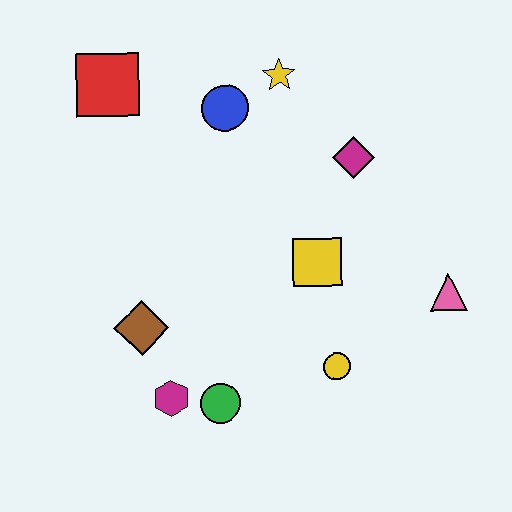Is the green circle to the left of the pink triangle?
Yes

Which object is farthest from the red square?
The pink triangle is farthest from the red square.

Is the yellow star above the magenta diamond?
Yes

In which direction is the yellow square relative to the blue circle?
The yellow square is below the blue circle.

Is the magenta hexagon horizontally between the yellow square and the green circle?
No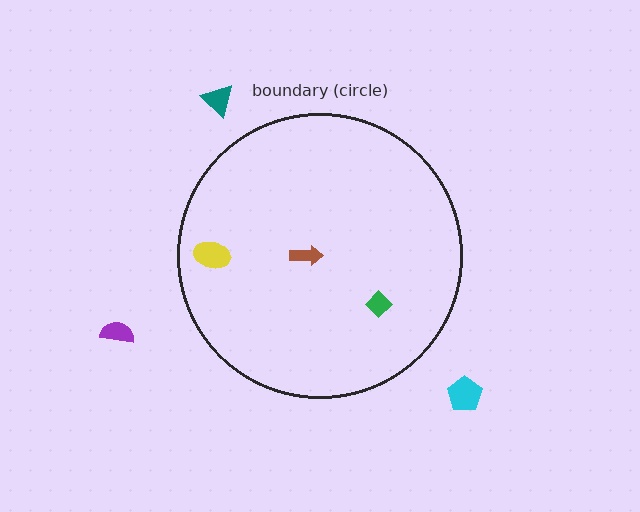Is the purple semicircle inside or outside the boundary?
Outside.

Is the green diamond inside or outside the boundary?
Inside.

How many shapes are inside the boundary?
3 inside, 3 outside.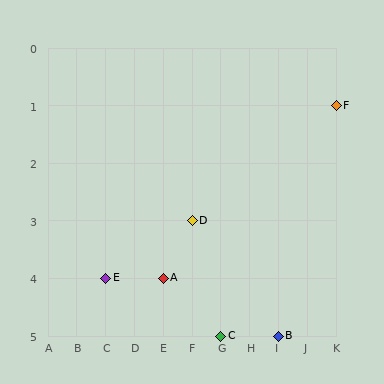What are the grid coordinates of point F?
Point F is at grid coordinates (K, 1).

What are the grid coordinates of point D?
Point D is at grid coordinates (F, 3).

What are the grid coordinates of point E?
Point E is at grid coordinates (C, 4).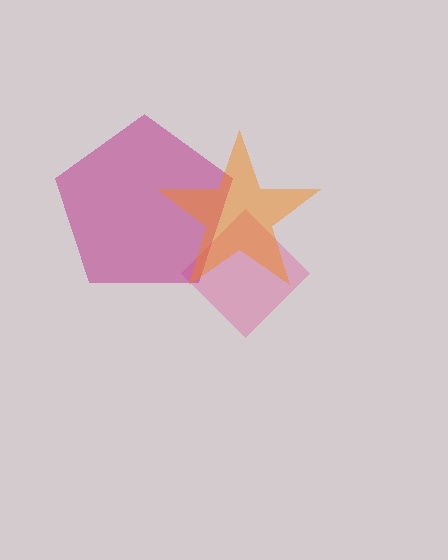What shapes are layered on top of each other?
The layered shapes are: a pink diamond, a magenta pentagon, an orange star.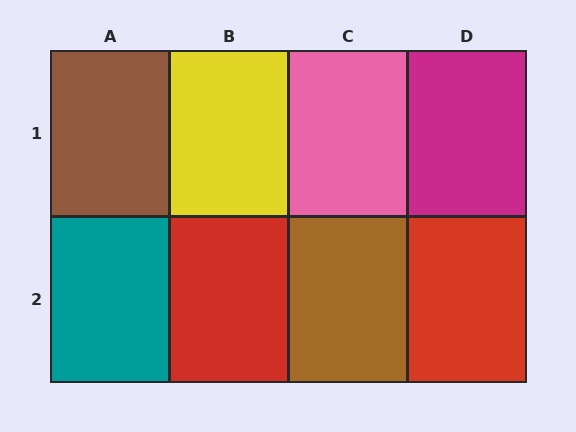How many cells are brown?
2 cells are brown.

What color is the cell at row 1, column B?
Yellow.